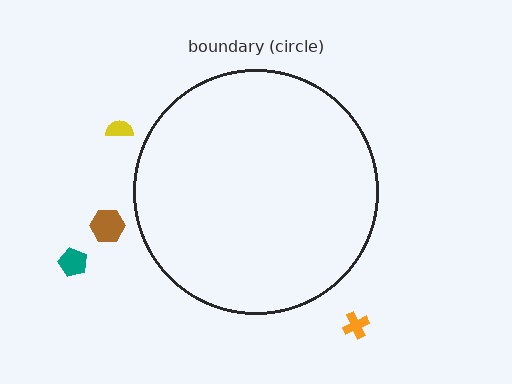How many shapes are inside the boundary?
0 inside, 4 outside.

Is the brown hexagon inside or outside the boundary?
Outside.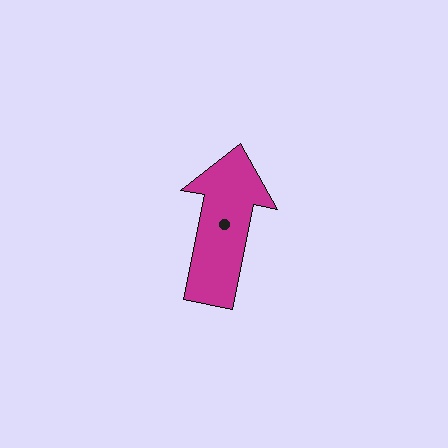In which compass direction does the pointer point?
North.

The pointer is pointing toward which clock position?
Roughly 12 o'clock.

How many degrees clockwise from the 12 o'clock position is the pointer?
Approximately 11 degrees.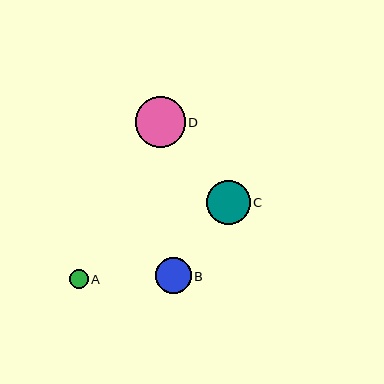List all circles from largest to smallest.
From largest to smallest: D, C, B, A.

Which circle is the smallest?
Circle A is the smallest with a size of approximately 18 pixels.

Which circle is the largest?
Circle D is the largest with a size of approximately 50 pixels.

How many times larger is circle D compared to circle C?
Circle D is approximately 1.1 times the size of circle C.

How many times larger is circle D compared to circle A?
Circle D is approximately 2.7 times the size of circle A.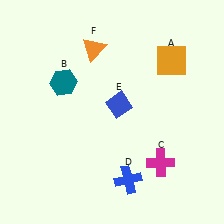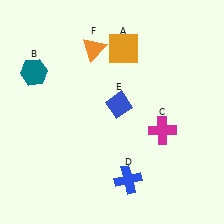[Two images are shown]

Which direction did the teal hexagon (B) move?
The teal hexagon (B) moved left.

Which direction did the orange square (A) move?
The orange square (A) moved left.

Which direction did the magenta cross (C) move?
The magenta cross (C) moved up.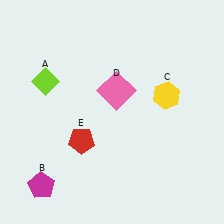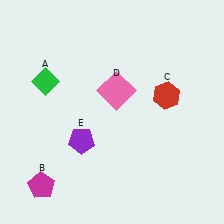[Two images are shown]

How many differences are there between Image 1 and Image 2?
There are 3 differences between the two images.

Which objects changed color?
A changed from lime to green. C changed from yellow to red. E changed from red to purple.